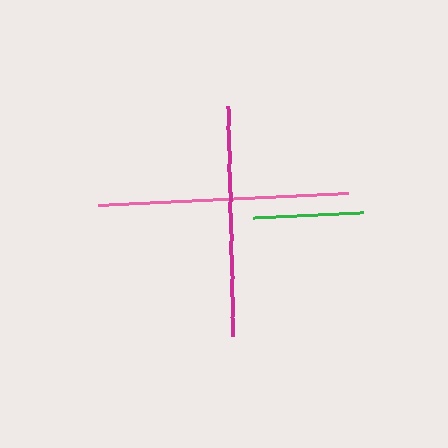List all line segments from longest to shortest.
From longest to shortest: pink, magenta, green.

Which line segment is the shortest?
The green line is the shortest at approximately 110 pixels.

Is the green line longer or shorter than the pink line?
The pink line is longer than the green line.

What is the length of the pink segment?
The pink segment is approximately 250 pixels long.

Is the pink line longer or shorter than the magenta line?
The pink line is longer than the magenta line.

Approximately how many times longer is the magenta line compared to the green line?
The magenta line is approximately 2.1 times the length of the green line.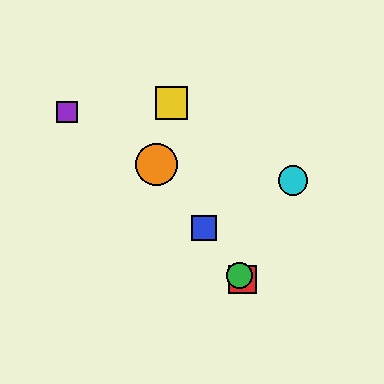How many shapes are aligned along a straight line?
4 shapes (the red square, the blue square, the green circle, the orange circle) are aligned along a straight line.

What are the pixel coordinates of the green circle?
The green circle is at (240, 276).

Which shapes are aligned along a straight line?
The red square, the blue square, the green circle, the orange circle are aligned along a straight line.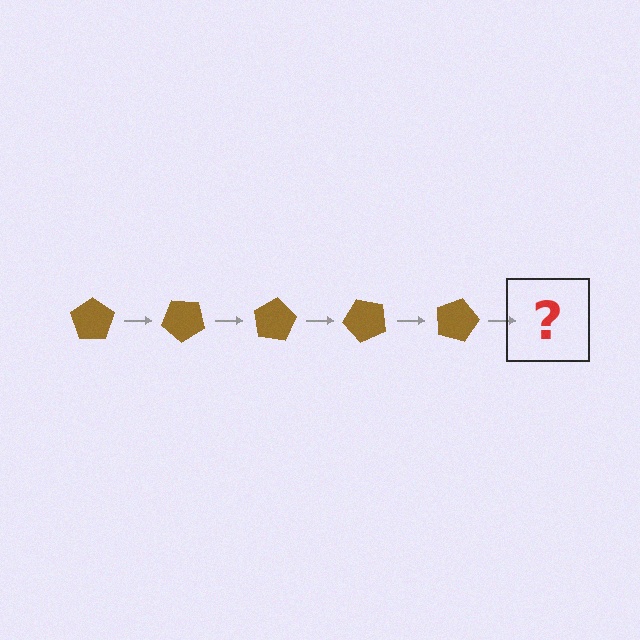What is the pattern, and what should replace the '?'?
The pattern is that the pentagon rotates 40 degrees each step. The '?' should be a brown pentagon rotated 200 degrees.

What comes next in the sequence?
The next element should be a brown pentagon rotated 200 degrees.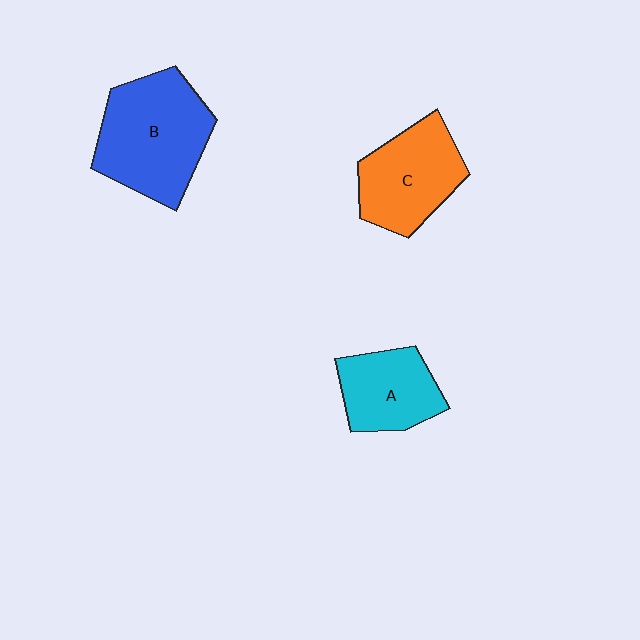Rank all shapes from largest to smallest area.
From largest to smallest: B (blue), C (orange), A (cyan).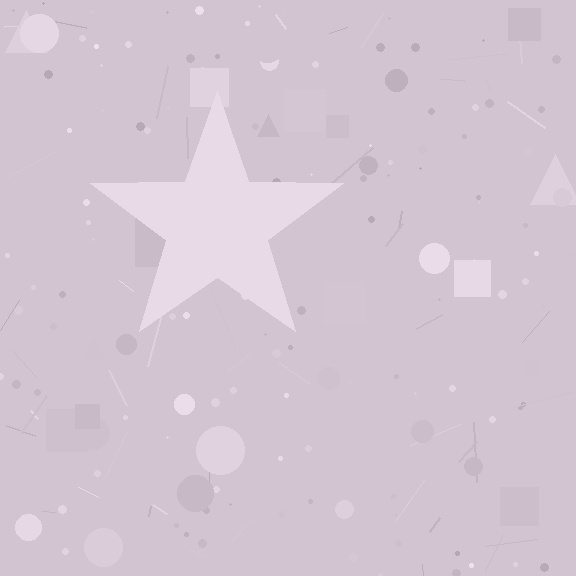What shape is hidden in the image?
A star is hidden in the image.